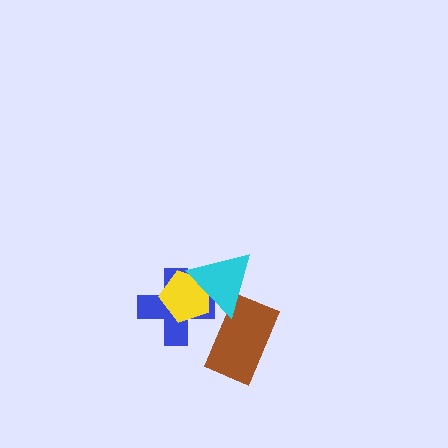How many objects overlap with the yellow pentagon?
2 objects overlap with the yellow pentagon.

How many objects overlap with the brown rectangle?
1 object overlaps with the brown rectangle.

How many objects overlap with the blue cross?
2 objects overlap with the blue cross.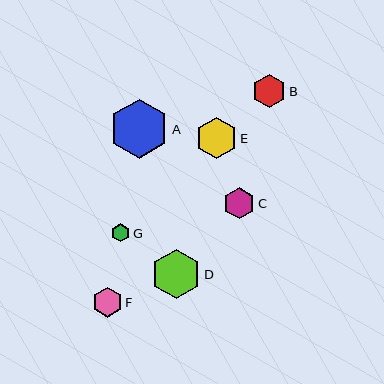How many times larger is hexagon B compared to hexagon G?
Hexagon B is approximately 1.9 times the size of hexagon G.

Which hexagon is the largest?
Hexagon A is the largest with a size of approximately 59 pixels.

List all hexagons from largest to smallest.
From largest to smallest: A, D, E, B, C, F, G.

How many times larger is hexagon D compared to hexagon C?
Hexagon D is approximately 1.6 times the size of hexagon C.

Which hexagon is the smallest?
Hexagon G is the smallest with a size of approximately 18 pixels.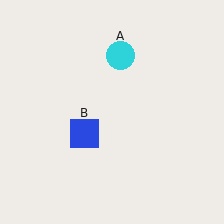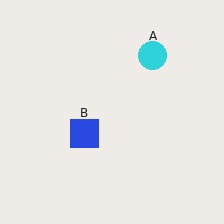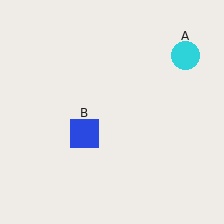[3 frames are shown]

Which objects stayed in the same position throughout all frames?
Blue square (object B) remained stationary.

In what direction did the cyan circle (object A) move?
The cyan circle (object A) moved right.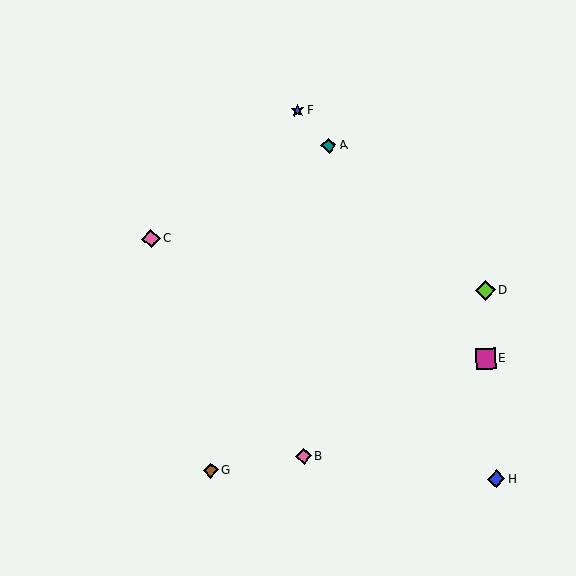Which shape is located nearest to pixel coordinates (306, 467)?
The pink diamond (labeled B) at (304, 456) is nearest to that location.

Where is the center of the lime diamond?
The center of the lime diamond is at (486, 290).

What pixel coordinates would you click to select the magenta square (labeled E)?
Click at (486, 359) to select the magenta square E.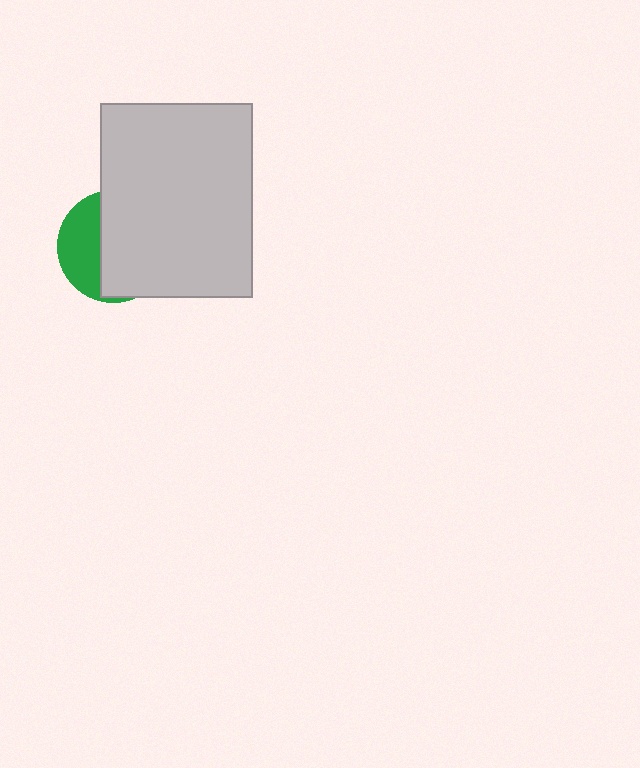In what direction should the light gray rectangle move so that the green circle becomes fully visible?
The light gray rectangle should move right. That is the shortest direction to clear the overlap and leave the green circle fully visible.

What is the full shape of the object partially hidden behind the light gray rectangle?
The partially hidden object is a green circle.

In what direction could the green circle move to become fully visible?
The green circle could move left. That would shift it out from behind the light gray rectangle entirely.